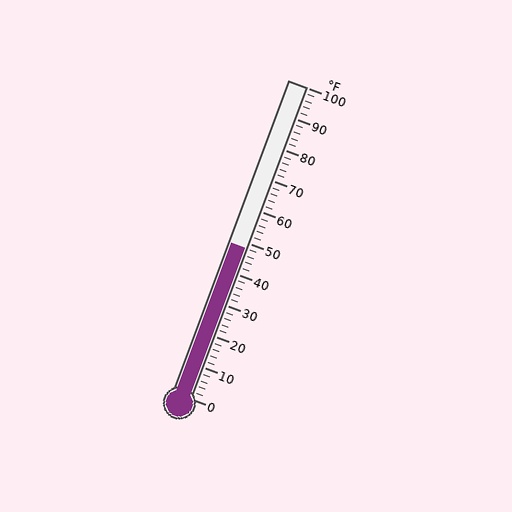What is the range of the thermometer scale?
The thermometer scale ranges from 0°F to 100°F.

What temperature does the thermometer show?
The thermometer shows approximately 48°F.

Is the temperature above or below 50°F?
The temperature is below 50°F.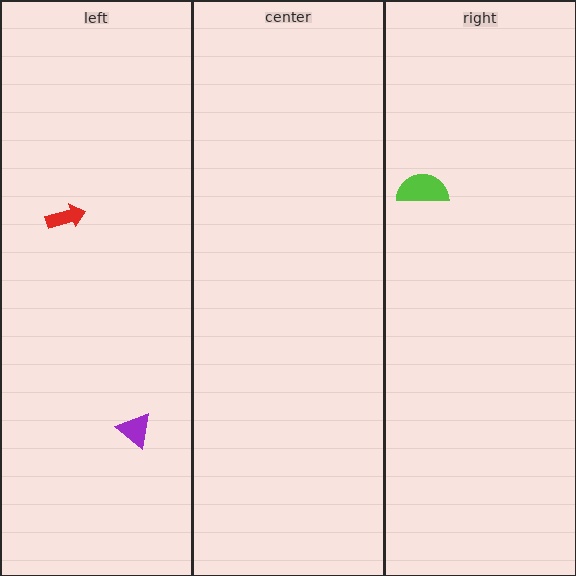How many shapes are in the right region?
1.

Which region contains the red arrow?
The left region.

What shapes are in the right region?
The lime semicircle.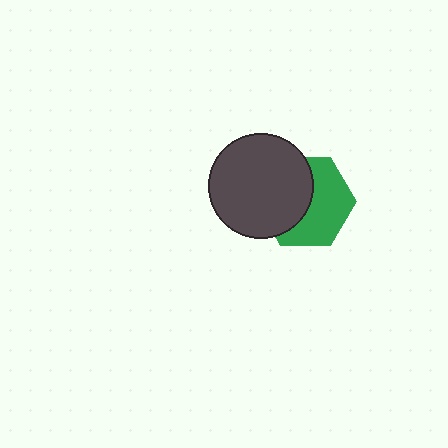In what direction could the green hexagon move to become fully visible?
The green hexagon could move right. That would shift it out from behind the dark gray circle entirely.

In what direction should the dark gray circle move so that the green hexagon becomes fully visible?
The dark gray circle should move left. That is the shortest direction to clear the overlap and leave the green hexagon fully visible.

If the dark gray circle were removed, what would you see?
You would see the complete green hexagon.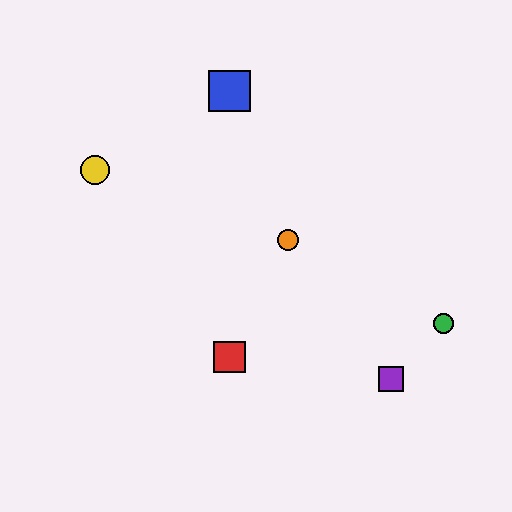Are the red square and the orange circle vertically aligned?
No, the red square is at x≈230 and the orange circle is at x≈288.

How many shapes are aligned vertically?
2 shapes (the red square, the blue square) are aligned vertically.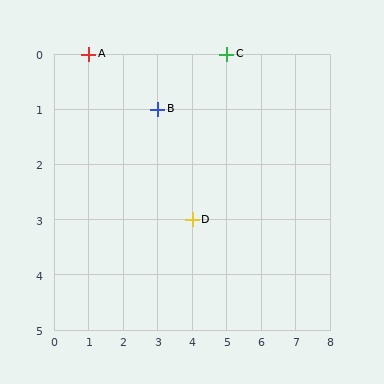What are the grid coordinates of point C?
Point C is at grid coordinates (5, 0).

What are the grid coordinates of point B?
Point B is at grid coordinates (3, 1).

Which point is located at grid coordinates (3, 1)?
Point B is at (3, 1).